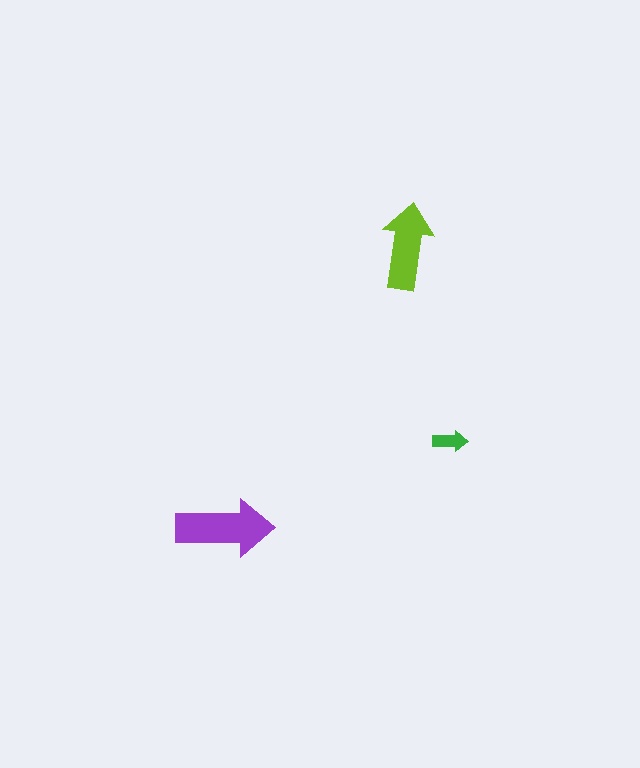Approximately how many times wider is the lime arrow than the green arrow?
About 2.5 times wider.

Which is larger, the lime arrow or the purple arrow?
The purple one.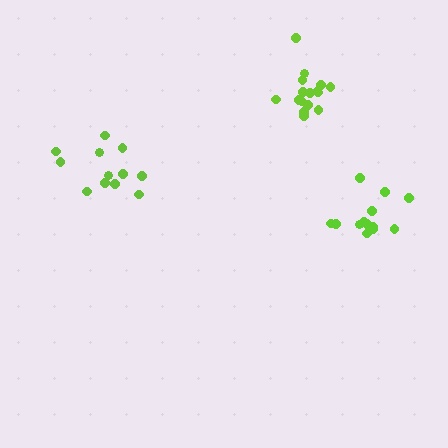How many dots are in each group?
Group 1: 16 dots, Group 2: 13 dots, Group 3: 12 dots (41 total).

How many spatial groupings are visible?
There are 3 spatial groupings.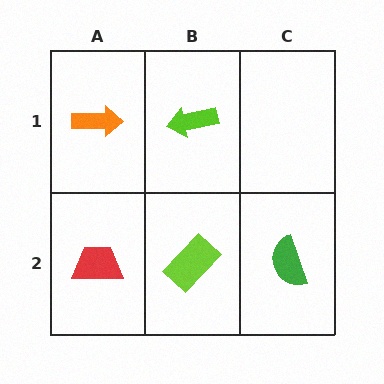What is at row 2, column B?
A lime rectangle.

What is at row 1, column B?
A lime arrow.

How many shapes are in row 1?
2 shapes.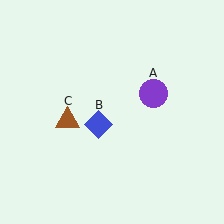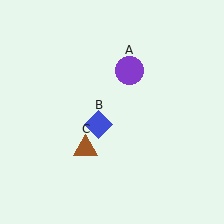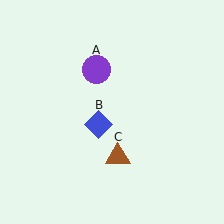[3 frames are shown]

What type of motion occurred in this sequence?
The purple circle (object A), brown triangle (object C) rotated counterclockwise around the center of the scene.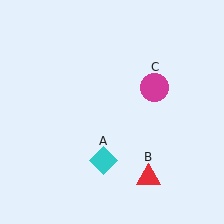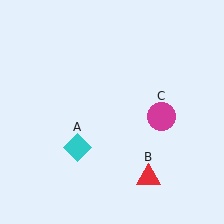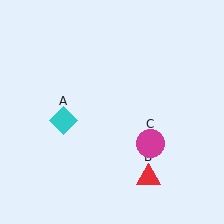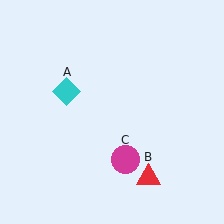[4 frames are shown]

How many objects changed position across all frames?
2 objects changed position: cyan diamond (object A), magenta circle (object C).